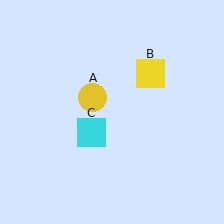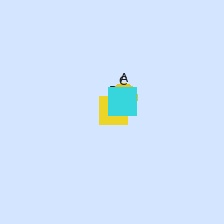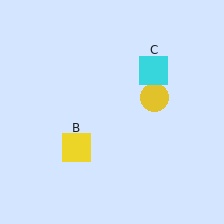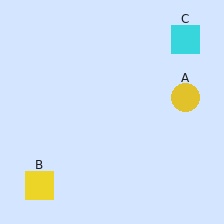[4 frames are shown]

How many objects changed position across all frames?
3 objects changed position: yellow circle (object A), yellow square (object B), cyan square (object C).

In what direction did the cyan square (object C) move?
The cyan square (object C) moved up and to the right.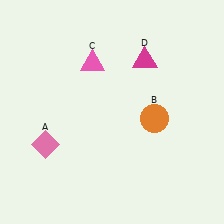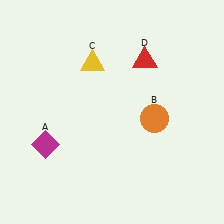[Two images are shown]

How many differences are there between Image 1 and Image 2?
There are 3 differences between the two images.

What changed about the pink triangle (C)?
In Image 1, C is pink. In Image 2, it changed to yellow.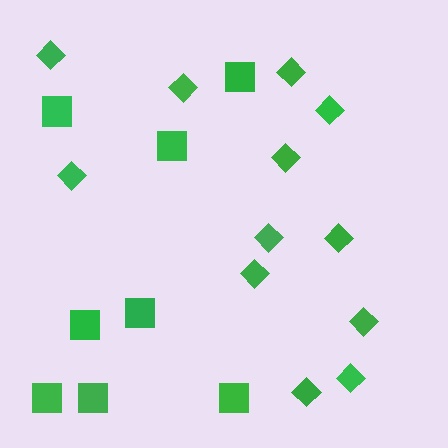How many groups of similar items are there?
There are 2 groups: one group of diamonds (12) and one group of squares (8).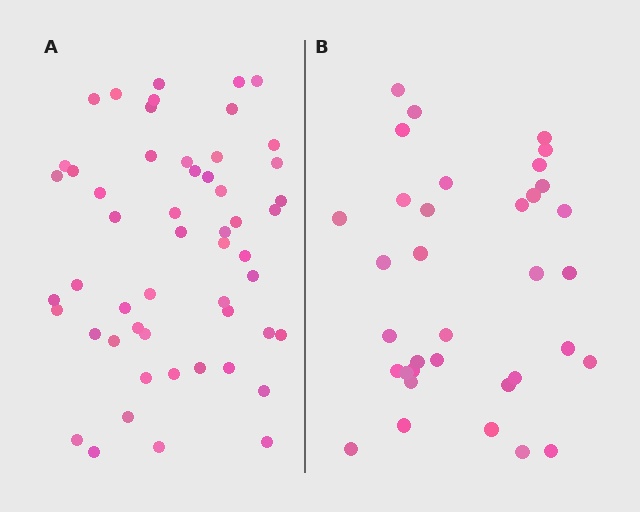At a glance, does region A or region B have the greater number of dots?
Region A (the left region) has more dots.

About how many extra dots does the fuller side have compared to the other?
Region A has approximately 20 more dots than region B.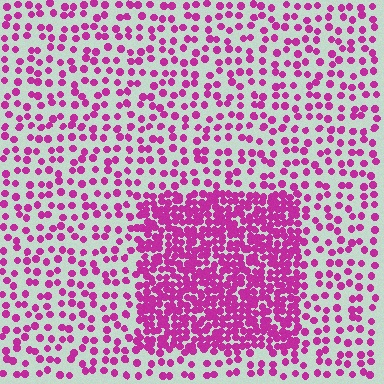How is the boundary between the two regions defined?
The boundary is defined by a change in element density (approximately 2.7x ratio). All elements are the same color, size, and shape.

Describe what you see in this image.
The image contains small magenta elements arranged at two different densities. A rectangle-shaped region is visible where the elements are more densely packed than the surrounding area.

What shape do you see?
I see a rectangle.